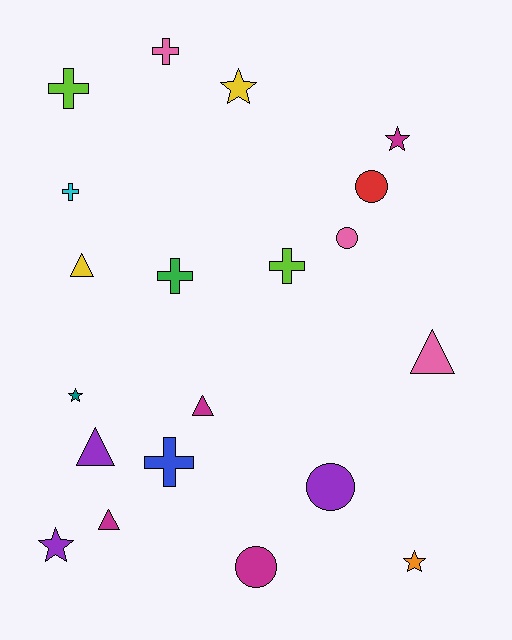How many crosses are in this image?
There are 6 crosses.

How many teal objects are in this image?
There is 1 teal object.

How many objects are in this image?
There are 20 objects.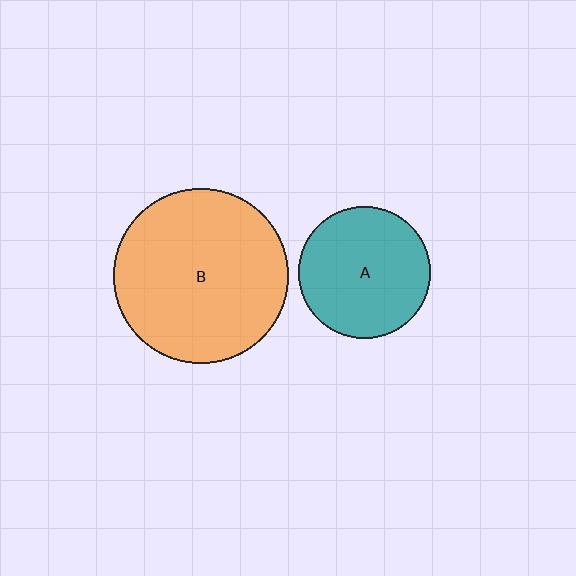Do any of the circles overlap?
No, none of the circles overlap.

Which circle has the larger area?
Circle B (orange).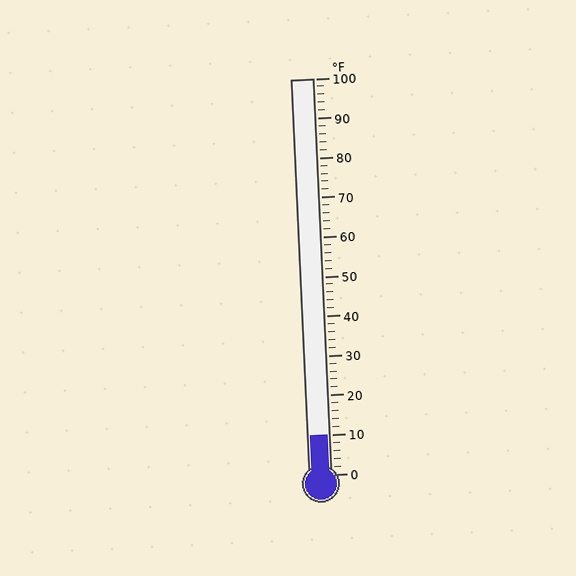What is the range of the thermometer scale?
The thermometer scale ranges from 0°F to 100°F.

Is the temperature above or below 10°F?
The temperature is at 10°F.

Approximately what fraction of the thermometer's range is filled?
The thermometer is filled to approximately 10% of its range.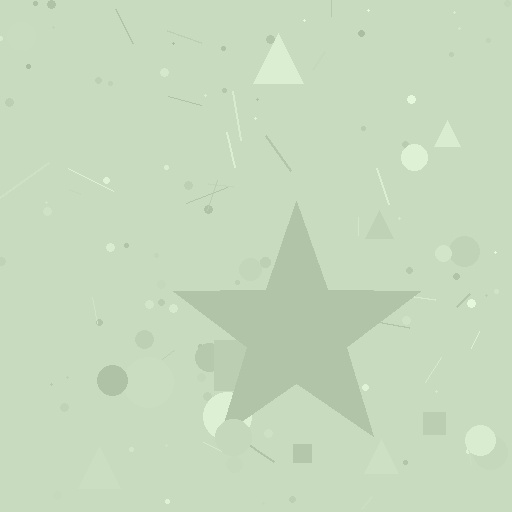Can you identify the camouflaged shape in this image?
The camouflaged shape is a star.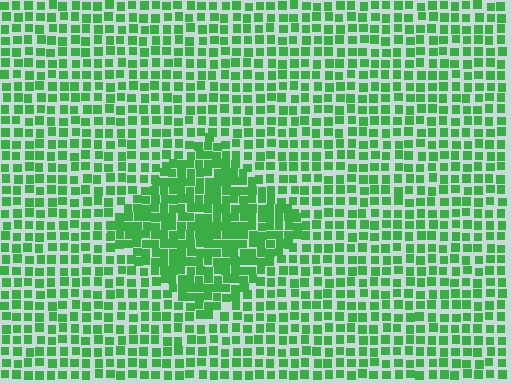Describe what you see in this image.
The image contains small green elements arranged at two different densities. A diamond-shaped region is visible where the elements are more densely packed than the surrounding area.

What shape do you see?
I see a diamond.